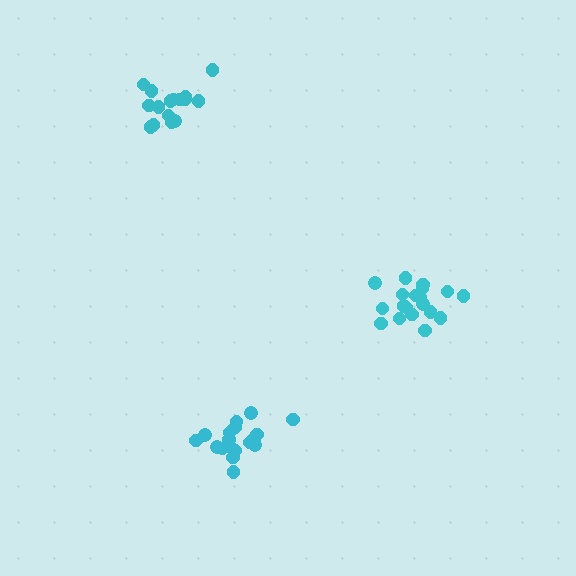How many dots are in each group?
Group 1: 20 dots, Group 2: 17 dots, Group 3: 18 dots (55 total).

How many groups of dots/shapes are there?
There are 3 groups.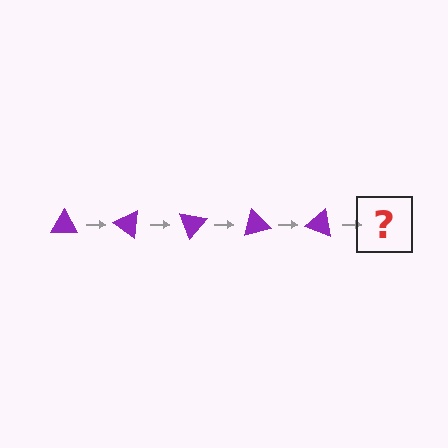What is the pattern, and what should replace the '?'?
The pattern is that the triangle rotates 35 degrees each step. The '?' should be a purple triangle rotated 175 degrees.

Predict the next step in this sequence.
The next step is a purple triangle rotated 175 degrees.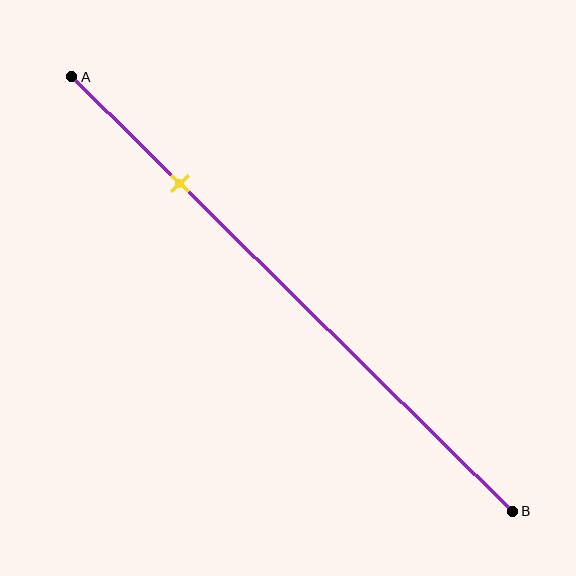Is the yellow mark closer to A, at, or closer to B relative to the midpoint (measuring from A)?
The yellow mark is closer to point A than the midpoint of segment AB.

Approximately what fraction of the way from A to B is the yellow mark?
The yellow mark is approximately 25% of the way from A to B.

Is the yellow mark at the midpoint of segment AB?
No, the mark is at about 25% from A, not at the 50% midpoint.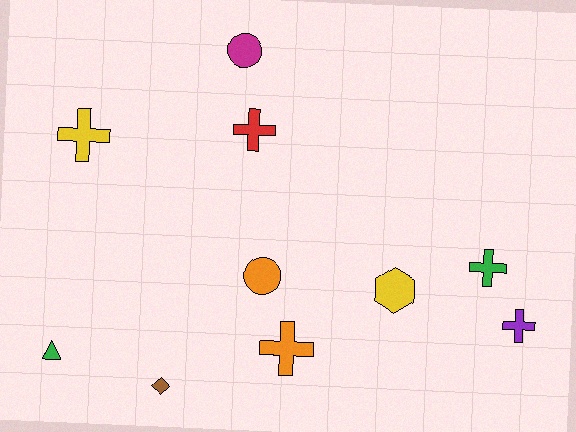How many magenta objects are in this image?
There is 1 magenta object.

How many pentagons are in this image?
There are no pentagons.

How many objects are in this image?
There are 10 objects.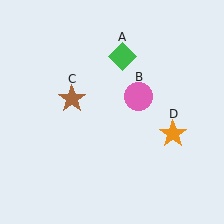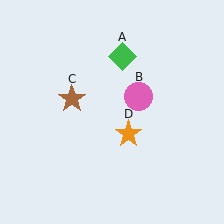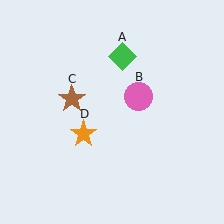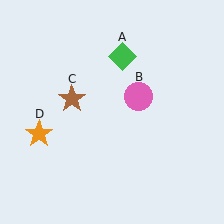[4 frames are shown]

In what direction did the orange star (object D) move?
The orange star (object D) moved left.